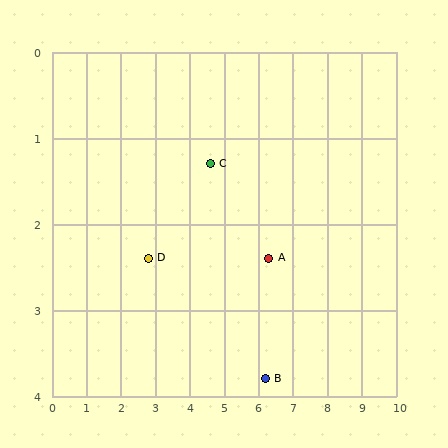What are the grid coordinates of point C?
Point C is at approximately (4.6, 1.3).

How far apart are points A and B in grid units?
Points A and B are about 1.4 grid units apart.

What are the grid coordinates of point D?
Point D is at approximately (2.8, 2.4).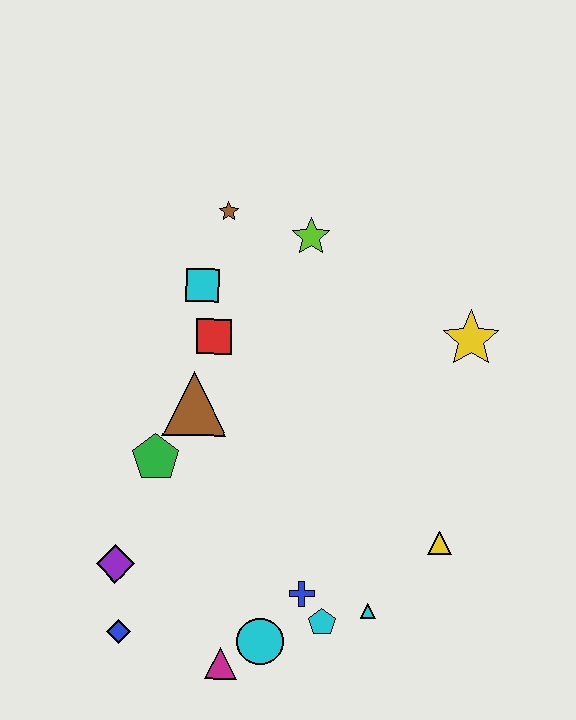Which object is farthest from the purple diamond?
The yellow star is farthest from the purple diamond.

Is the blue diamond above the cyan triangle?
No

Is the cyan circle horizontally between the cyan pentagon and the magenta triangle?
Yes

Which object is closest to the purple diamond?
The blue diamond is closest to the purple diamond.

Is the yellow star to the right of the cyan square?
Yes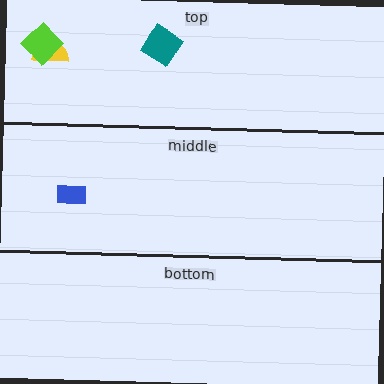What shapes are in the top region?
The yellow semicircle, the teal diamond, the lime diamond.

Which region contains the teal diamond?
The top region.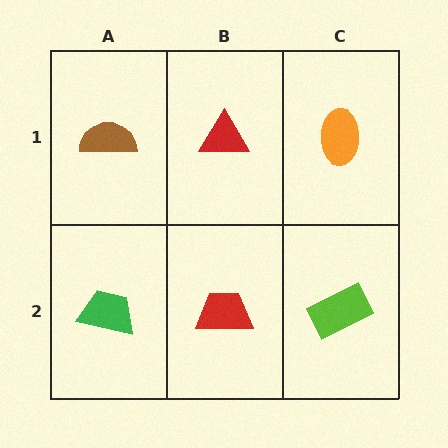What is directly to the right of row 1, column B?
An orange ellipse.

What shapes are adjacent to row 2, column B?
A red triangle (row 1, column B), a green trapezoid (row 2, column A), a lime rectangle (row 2, column C).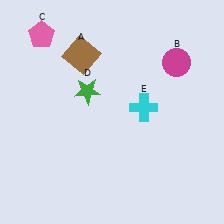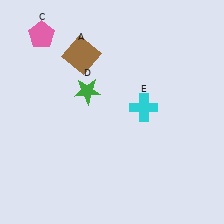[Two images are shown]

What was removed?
The magenta circle (B) was removed in Image 2.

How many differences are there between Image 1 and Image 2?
There is 1 difference between the two images.